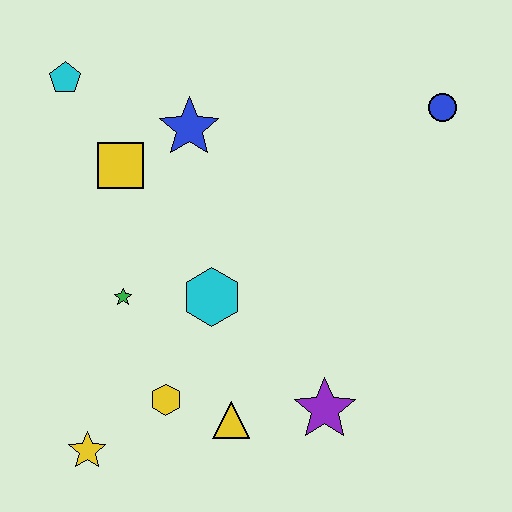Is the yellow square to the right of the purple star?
No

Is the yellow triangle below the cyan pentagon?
Yes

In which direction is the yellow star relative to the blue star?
The yellow star is below the blue star.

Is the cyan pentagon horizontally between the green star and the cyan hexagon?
No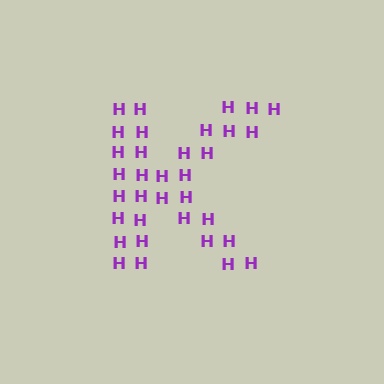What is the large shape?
The large shape is the letter K.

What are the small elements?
The small elements are letter H's.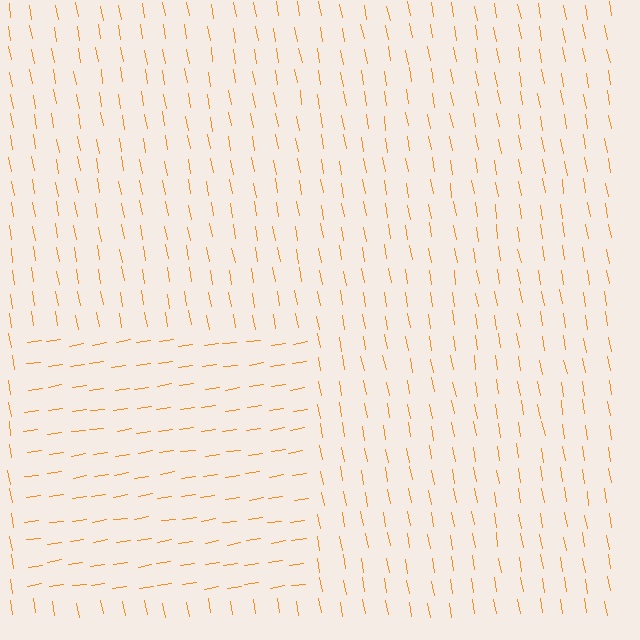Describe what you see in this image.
The image is filled with small orange line segments. A rectangle region in the image has lines oriented differently from the surrounding lines, creating a visible texture boundary.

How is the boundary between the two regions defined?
The boundary is defined purely by a change in line orientation (approximately 88 degrees difference). All lines are the same color and thickness.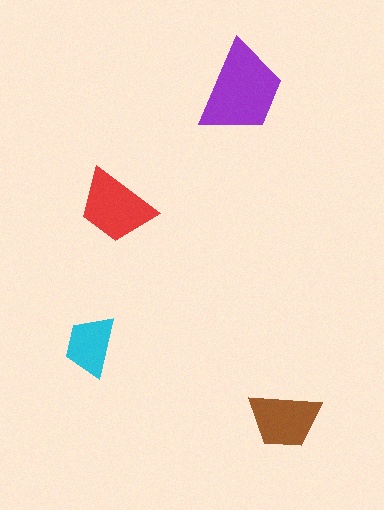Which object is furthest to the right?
The brown trapezoid is rightmost.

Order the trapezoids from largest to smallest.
the purple one, the red one, the brown one, the cyan one.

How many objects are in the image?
There are 4 objects in the image.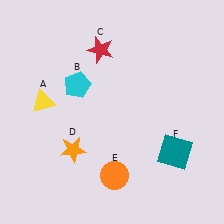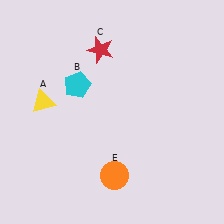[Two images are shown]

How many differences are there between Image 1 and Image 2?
There are 2 differences between the two images.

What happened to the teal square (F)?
The teal square (F) was removed in Image 2. It was in the bottom-right area of Image 1.